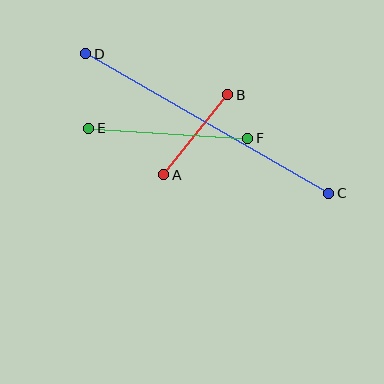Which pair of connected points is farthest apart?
Points C and D are farthest apart.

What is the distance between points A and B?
The distance is approximately 103 pixels.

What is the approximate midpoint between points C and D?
The midpoint is at approximately (207, 124) pixels.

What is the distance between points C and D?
The distance is approximately 280 pixels.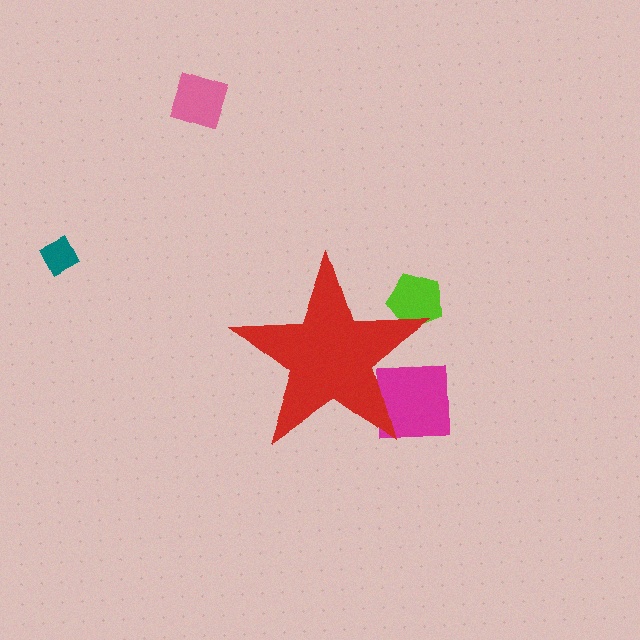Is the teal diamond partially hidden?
No, the teal diamond is fully visible.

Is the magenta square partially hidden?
Yes, the magenta square is partially hidden behind the red star.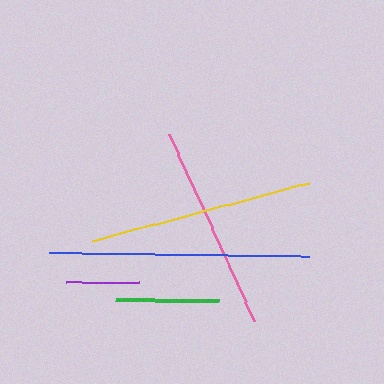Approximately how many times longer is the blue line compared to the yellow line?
The blue line is approximately 1.2 times the length of the yellow line.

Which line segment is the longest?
The blue line is the longest at approximately 260 pixels.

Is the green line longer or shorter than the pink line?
The pink line is longer than the green line.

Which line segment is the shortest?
The purple line is the shortest at approximately 73 pixels.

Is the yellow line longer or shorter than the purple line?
The yellow line is longer than the purple line.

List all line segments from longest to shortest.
From longest to shortest: blue, yellow, pink, green, purple.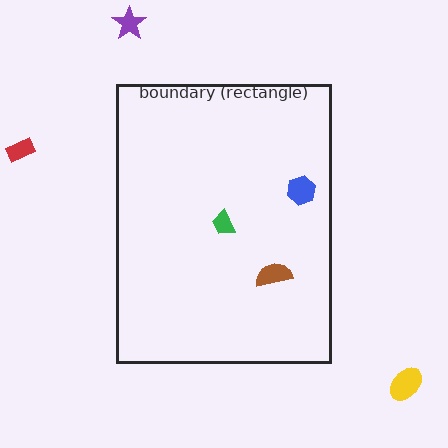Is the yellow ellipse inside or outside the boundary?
Outside.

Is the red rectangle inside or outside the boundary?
Outside.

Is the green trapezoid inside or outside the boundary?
Inside.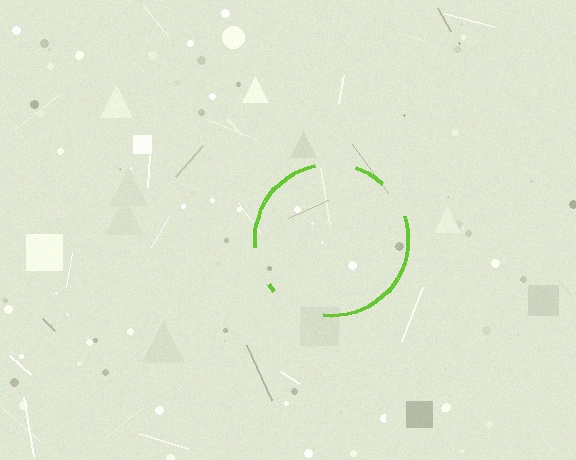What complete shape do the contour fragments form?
The contour fragments form a circle.